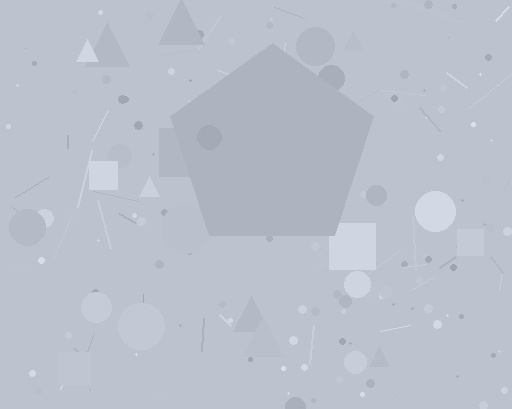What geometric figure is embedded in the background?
A pentagon is embedded in the background.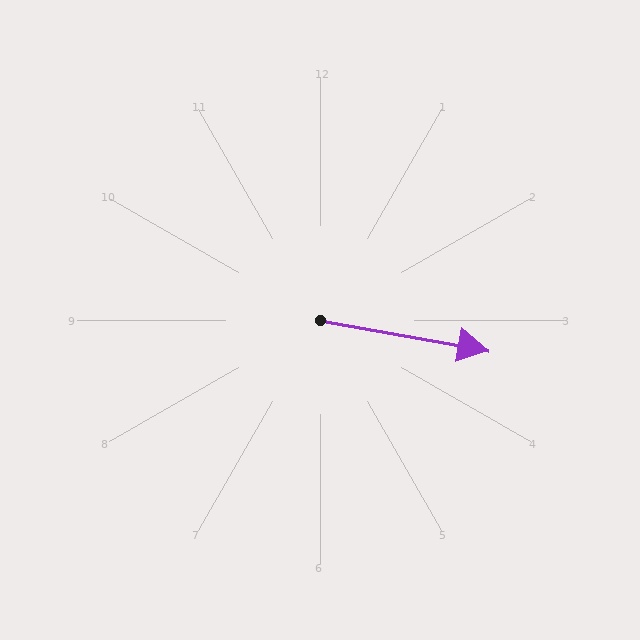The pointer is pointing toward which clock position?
Roughly 3 o'clock.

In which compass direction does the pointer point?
East.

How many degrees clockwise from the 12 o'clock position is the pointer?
Approximately 100 degrees.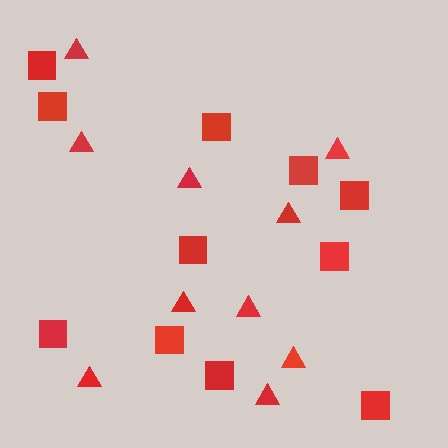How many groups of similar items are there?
There are 2 groups: one group of triangles (10) and one group of squares (11).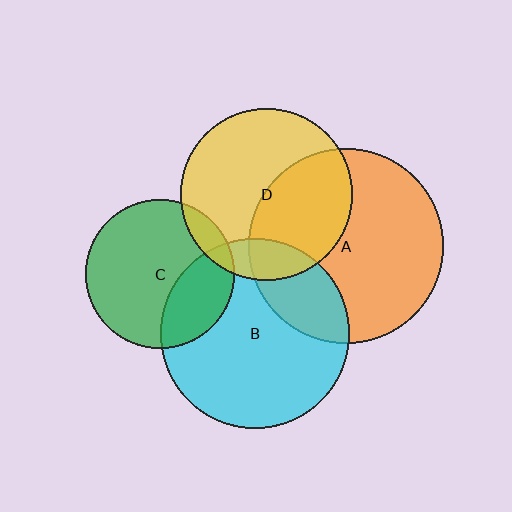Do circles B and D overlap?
Yes.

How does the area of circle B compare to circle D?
Approximately 1.2 times.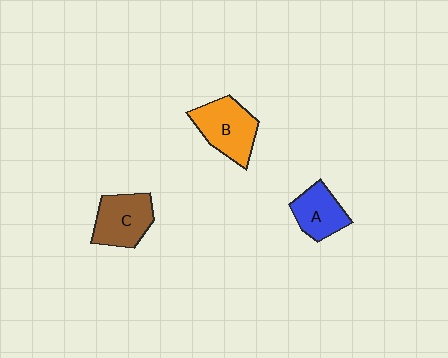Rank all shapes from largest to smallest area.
From largest to smallest: B (orange), C (brown), A (blue).